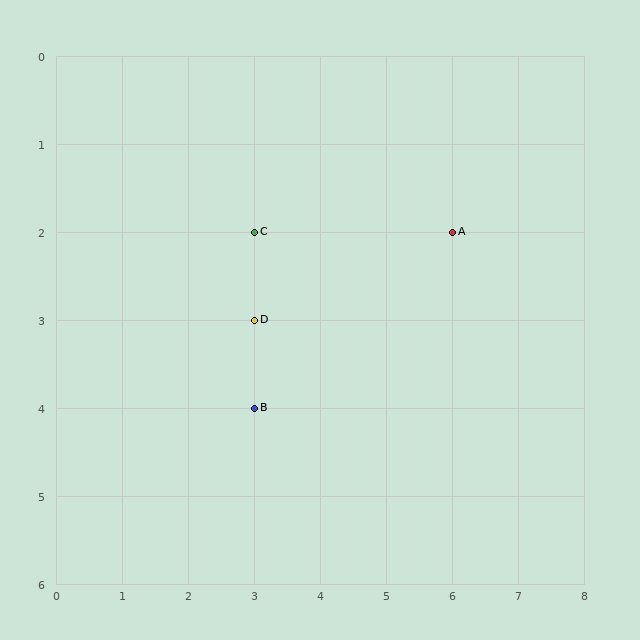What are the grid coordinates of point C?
Point C is at grid coordinates (3, 2).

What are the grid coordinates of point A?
Point A is at grid coordinates (6, 2).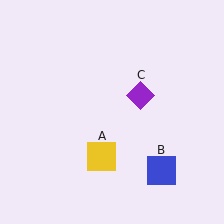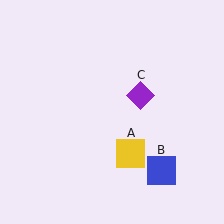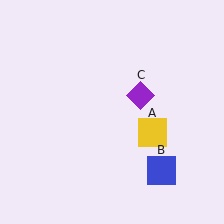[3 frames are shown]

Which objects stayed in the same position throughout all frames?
Blue square (object B) and purple diamond (object C) remained stationary.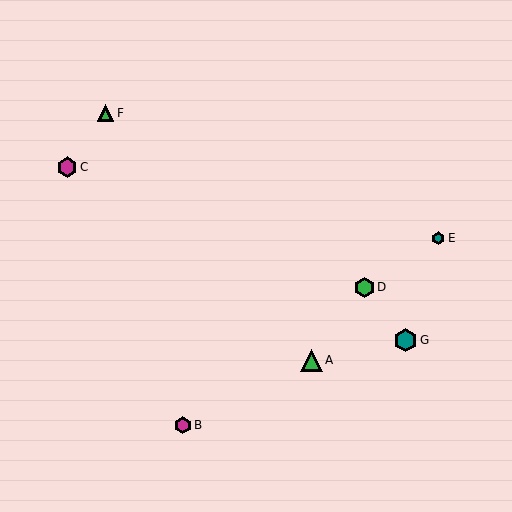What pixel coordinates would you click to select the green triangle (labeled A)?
Click at (312, 360) to select the green triangle A.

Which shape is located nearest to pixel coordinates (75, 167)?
The magenta hexagon (labeled C) at (67, 167) is nearest to that location.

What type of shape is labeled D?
Shape D is a green hexagon.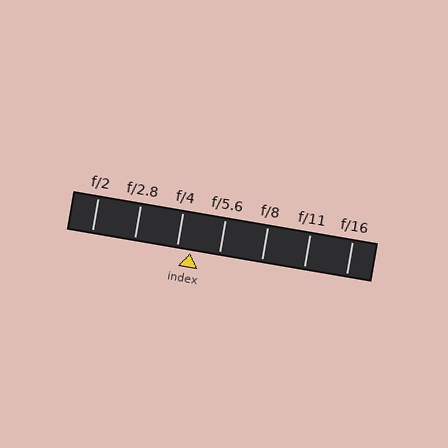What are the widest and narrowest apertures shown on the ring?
The widest aperture shown is f/2 and the narrowest is f/16.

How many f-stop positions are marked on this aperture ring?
There are 7 f-stop positions marked.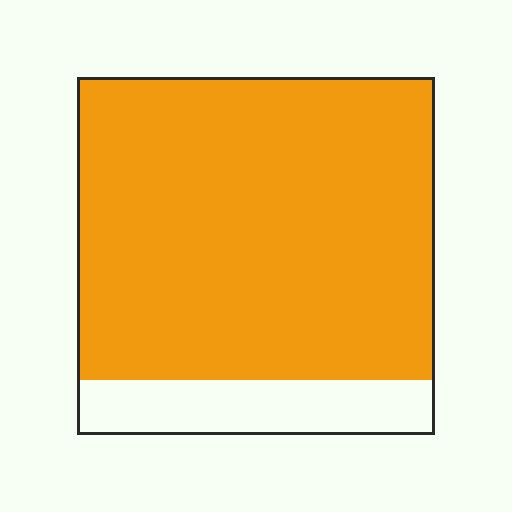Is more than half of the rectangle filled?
Yes.